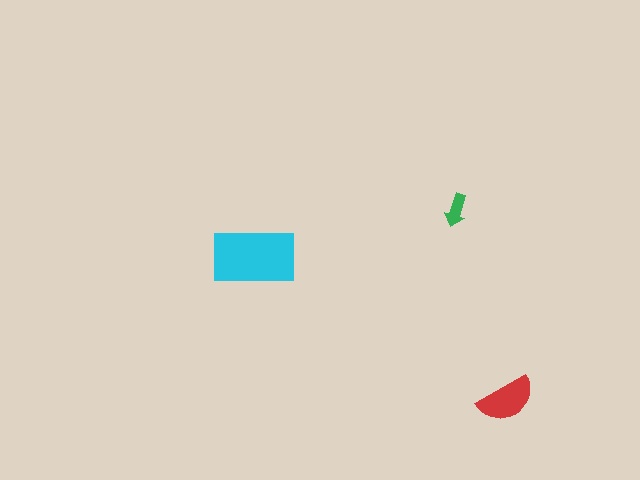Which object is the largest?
The cyan rectangle.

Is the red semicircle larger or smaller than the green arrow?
Larger.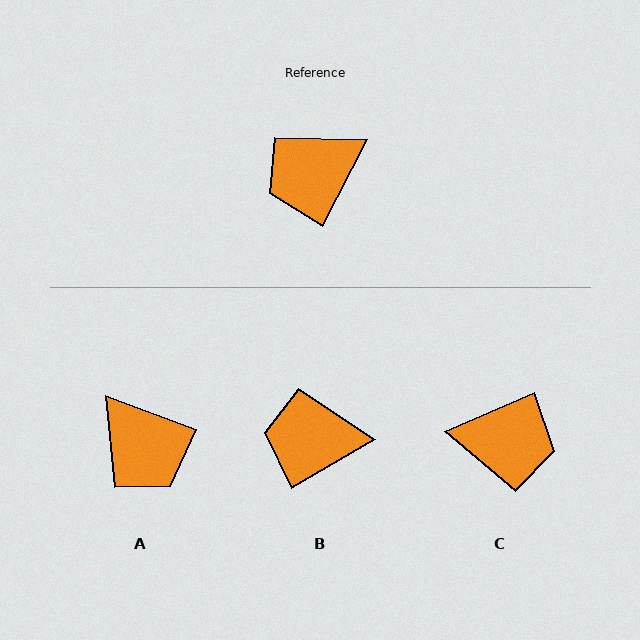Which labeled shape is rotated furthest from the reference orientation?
C, about 141 degrees away.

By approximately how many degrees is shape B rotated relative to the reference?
Approximately 32 degrees clockwise.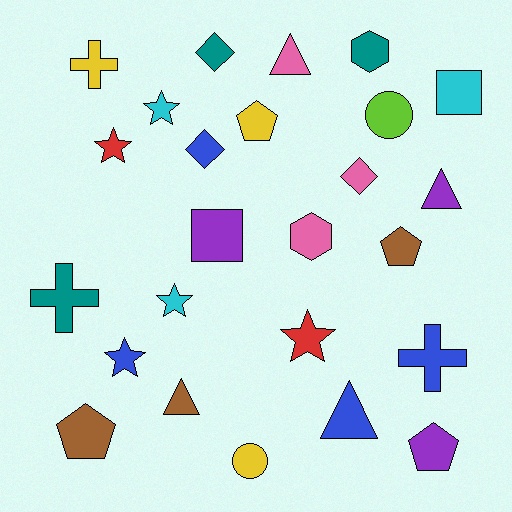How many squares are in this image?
There are 2 squares.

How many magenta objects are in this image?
There are no magenta objects.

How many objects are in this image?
There are 25 objects.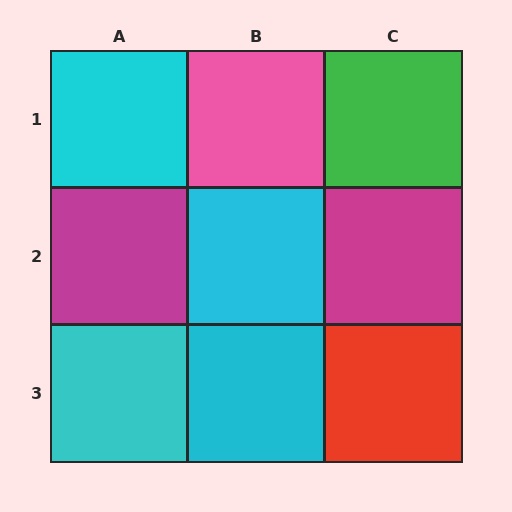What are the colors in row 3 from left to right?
Cyan, cyan, red.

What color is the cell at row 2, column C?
Magenta.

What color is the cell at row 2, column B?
Cyan.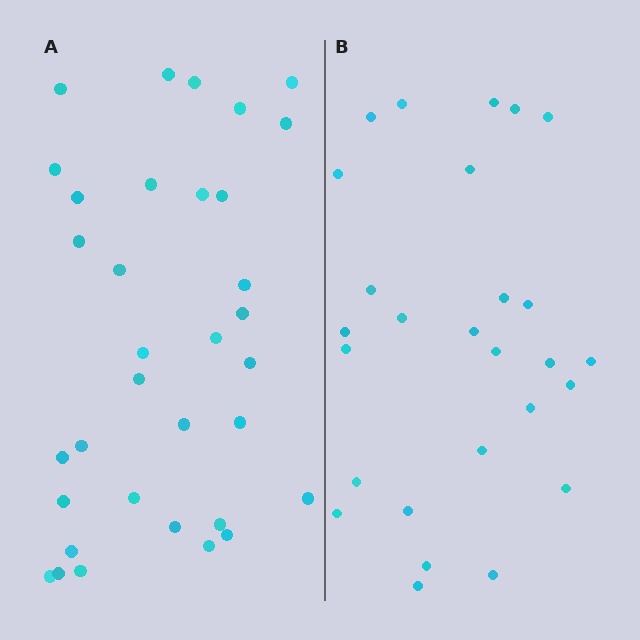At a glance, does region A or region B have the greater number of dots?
Region A (the left region) has more dots.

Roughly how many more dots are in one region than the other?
Region A has roughly 8 or so more dots than region B.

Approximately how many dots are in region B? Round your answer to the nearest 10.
About 30 dots. (The exact count is 27, which rounds to 30.)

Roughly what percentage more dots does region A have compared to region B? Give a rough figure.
About 25% more.